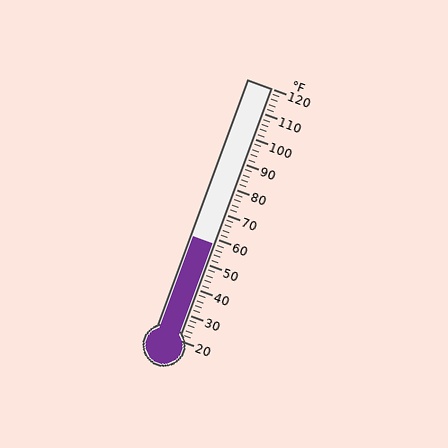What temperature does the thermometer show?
The thermometer shows approximately 58°F.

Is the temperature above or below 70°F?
The temperature is below 70°F.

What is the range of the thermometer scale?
The thermometer scale ranges from 20°F to 120°F.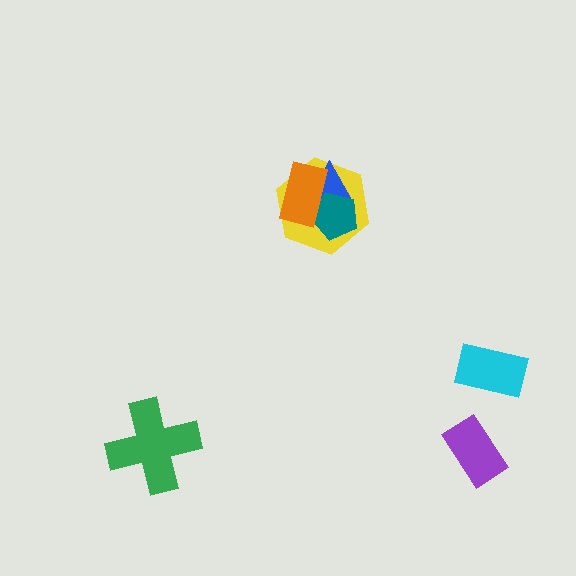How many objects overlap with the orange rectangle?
3 objects overlap with the orange rectangle.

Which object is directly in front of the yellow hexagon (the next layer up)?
The blue triangle is directly in front of the yellow hexagon.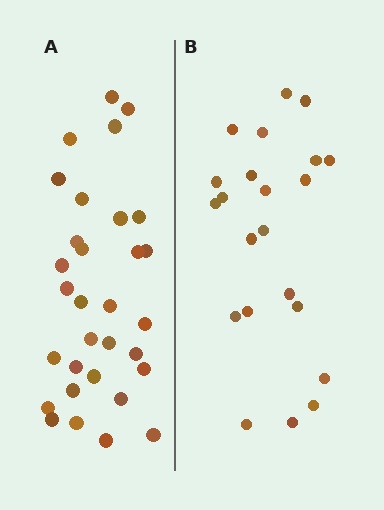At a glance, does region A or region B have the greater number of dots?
Region A (the left region) has more dots.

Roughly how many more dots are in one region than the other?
Region A has roughly 8 or so more dots than region B.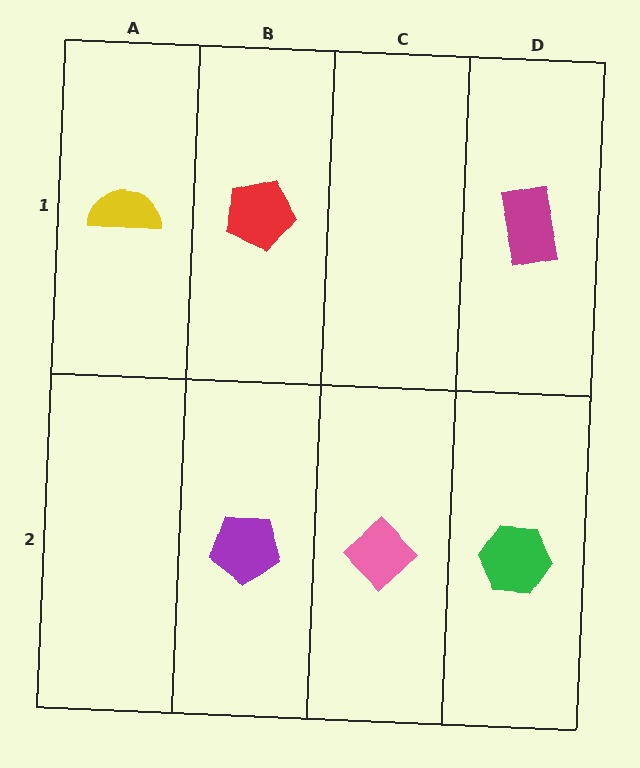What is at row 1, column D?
A magenta rectangle.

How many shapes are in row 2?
3 shapes.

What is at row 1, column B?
A red pentagon.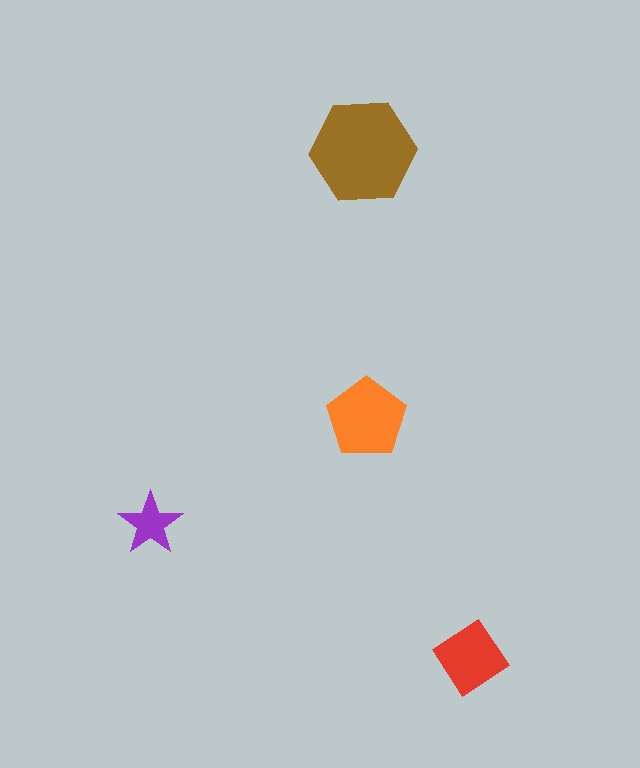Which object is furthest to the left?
The purple star is leftmost.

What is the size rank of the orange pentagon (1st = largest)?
2nd.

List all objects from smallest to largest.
The purple star, the red diamond, the orange pentagon, the brown hexagon.